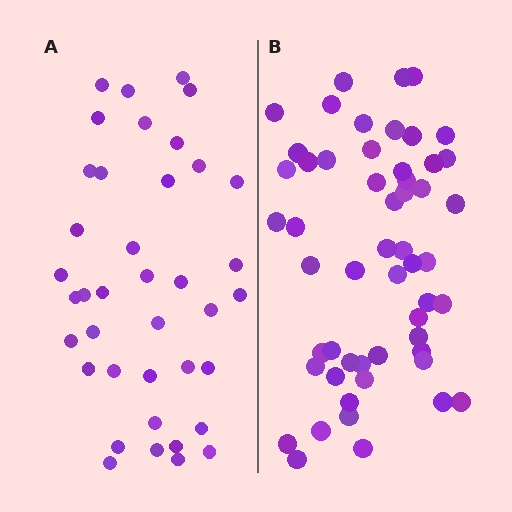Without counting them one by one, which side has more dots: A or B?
Region B (the right region) has more dots.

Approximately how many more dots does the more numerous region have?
Region B has approximately 15 more dots than region A.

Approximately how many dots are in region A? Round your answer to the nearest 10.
About 40 dots. (The exact count is 39, which rounds to 40.)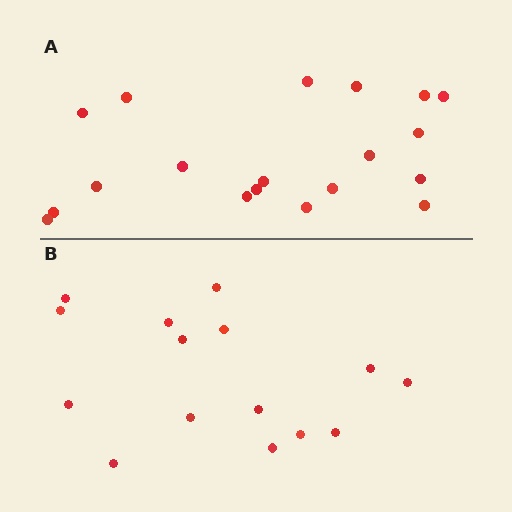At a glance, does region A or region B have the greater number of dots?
Region A (the top region) has more dots.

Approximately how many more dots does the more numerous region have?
Region A has about 4 more dots than region B.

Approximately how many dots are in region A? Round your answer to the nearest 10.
About 20 dots. (The exact count is 19, which rounds to 20.)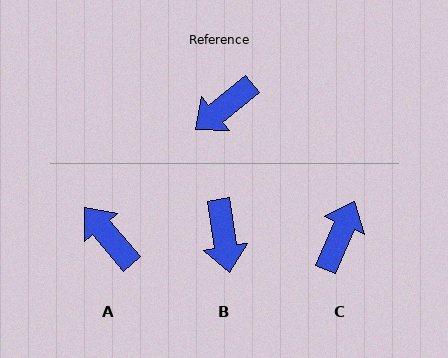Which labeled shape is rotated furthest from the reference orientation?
C, about 152 degrees away.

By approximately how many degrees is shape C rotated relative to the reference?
Approximately 152 degrees clockwise.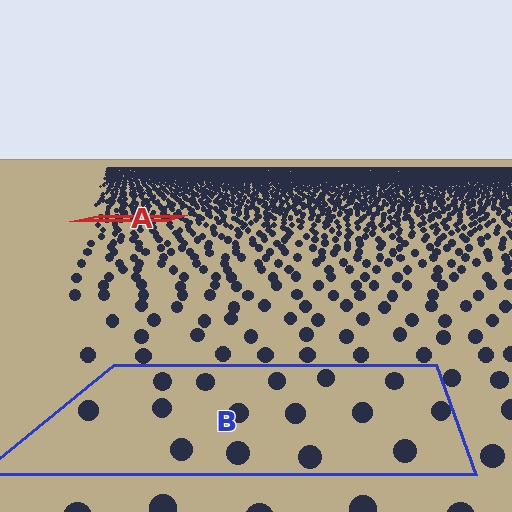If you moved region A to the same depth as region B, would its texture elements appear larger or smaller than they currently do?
They would appear larger. At a closer depth, the same texture elements are projected at a bigger on-screen size.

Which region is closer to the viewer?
Region B is closer. The texture elements there are larger and more spread out.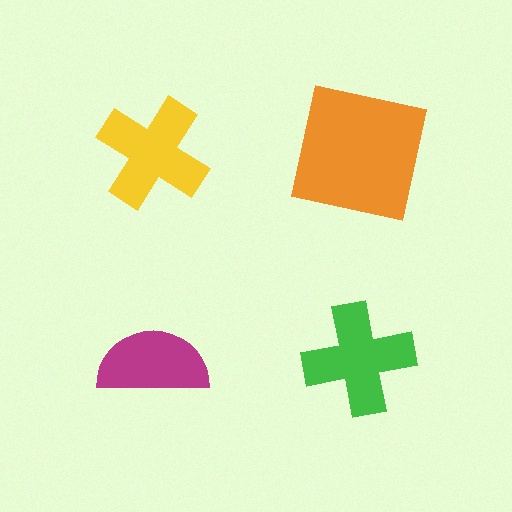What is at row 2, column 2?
A green cross.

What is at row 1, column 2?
An orange square.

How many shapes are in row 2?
2 shapes.